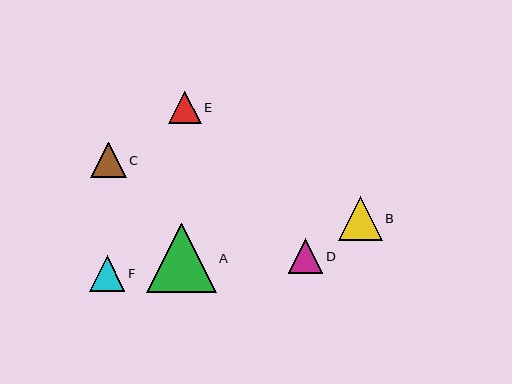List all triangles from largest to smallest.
From largest to smallest: A, B, F, C, D, E.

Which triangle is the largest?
Triangle A is the largest with a size of approximately 69 pixels.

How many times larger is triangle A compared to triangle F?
Triangle A is approximately 1.9 times the size of triangle F.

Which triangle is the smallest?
Triangle E is the smallest with a size of approximately 32 pixels.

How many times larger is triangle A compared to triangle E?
Triangle A is approximately 2.2 times the size of triangle E.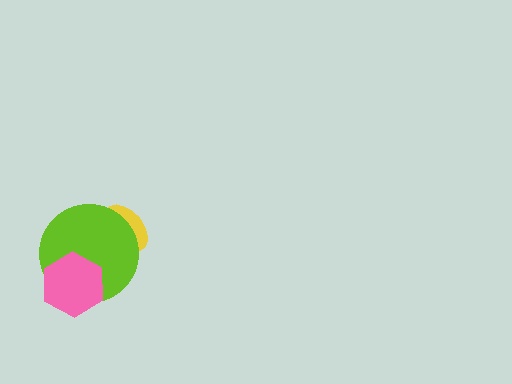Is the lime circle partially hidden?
Yes, it is partially covered by another shape.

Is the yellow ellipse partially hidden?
Yes, it is partially covered by another shape.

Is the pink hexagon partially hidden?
No, no other shape covers it.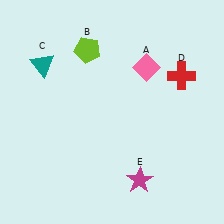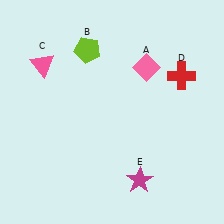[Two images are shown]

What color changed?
The triangle (C) changed from teal in Image 1 to pink in Image 2.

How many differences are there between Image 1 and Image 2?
There is 1 difference between the two images.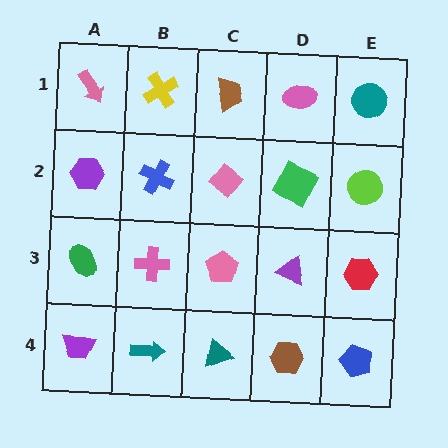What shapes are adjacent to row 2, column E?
A teal circle (row 1, column E), a red hexagon (row 3, column E), a green square (row 2, column D).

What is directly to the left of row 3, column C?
A pink cross.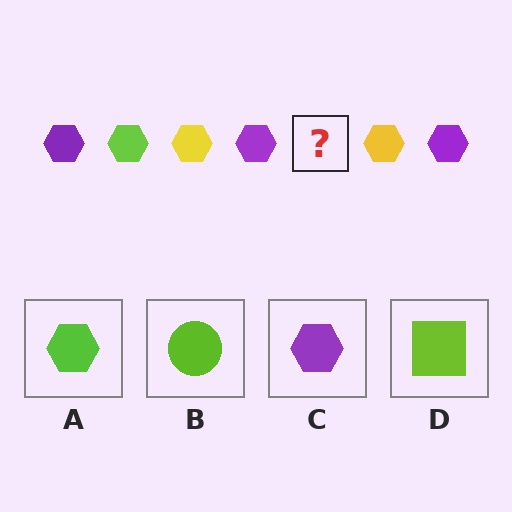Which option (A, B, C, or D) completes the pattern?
A.